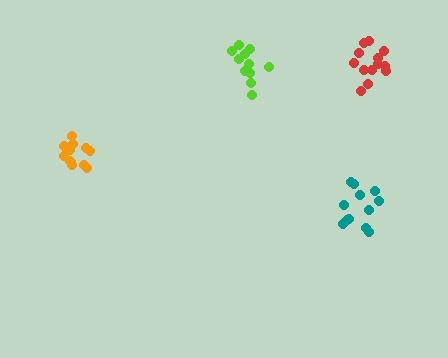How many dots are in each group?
Group 1: 13 dots, Group 2: 12 dots, Group 3: 11 dots, Group 4: 12 dots (48 total).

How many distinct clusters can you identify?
There are 4 distinct clusters.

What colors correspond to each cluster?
The clusters are colored: red, teal, lime, orange.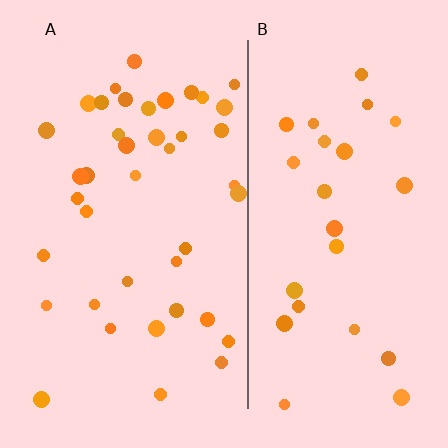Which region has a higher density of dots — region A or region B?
A (the left).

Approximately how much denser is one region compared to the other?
Approximately 1.6× — region A over region B.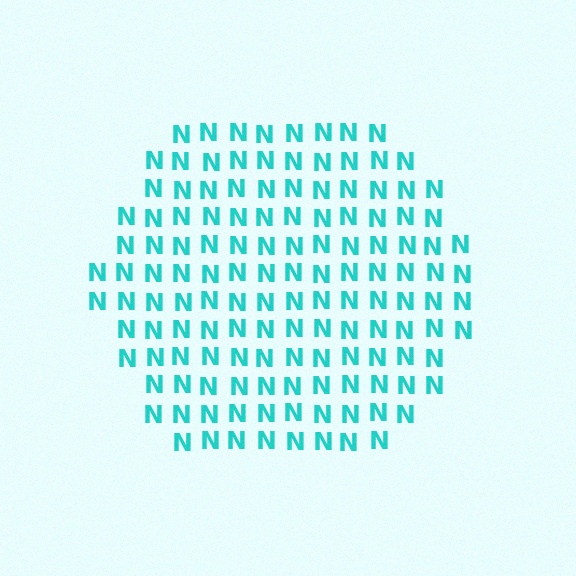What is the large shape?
The large shape is a hexagon.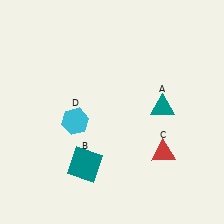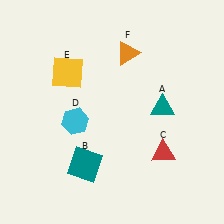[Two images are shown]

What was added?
A yellow square (E), an orange triangle (F) were added in Image 2.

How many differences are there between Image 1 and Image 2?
There are 2 differences between the two images.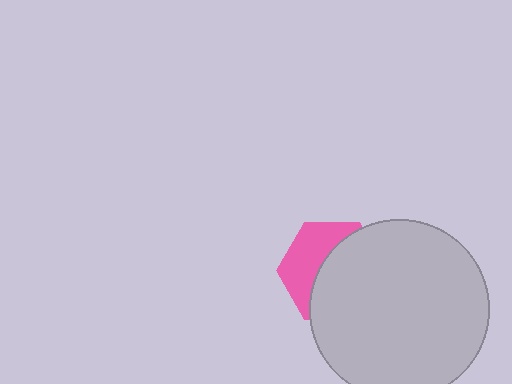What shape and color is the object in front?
The object in front is a light gray circle.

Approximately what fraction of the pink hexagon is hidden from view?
Roughly 59% of the pink hexagon is hidden behind the light gray circle.